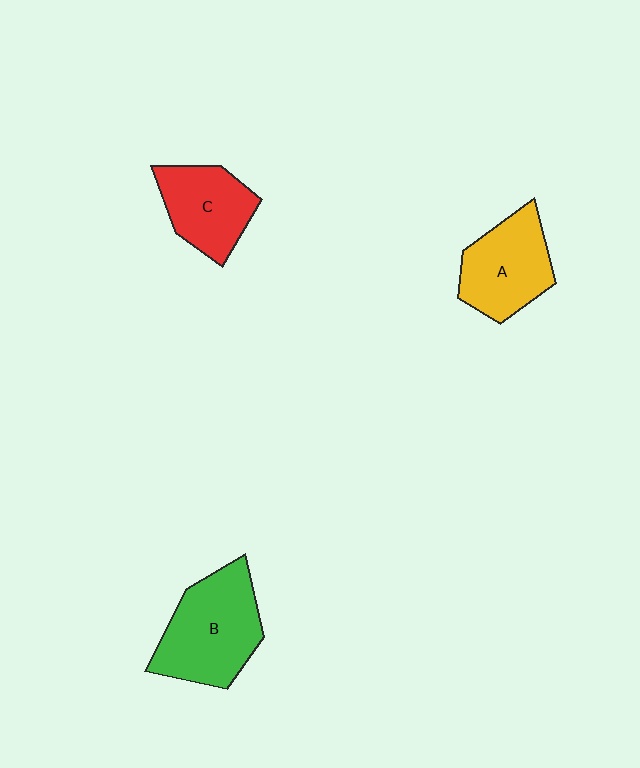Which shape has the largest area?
Shape B (green).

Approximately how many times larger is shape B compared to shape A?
Approximately 1.2 times.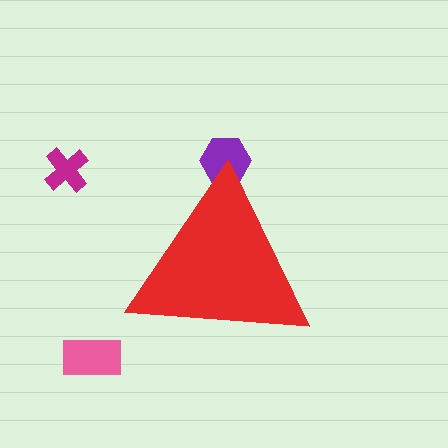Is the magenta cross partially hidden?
No, the magenta cross is fully visible.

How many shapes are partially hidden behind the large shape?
1 shape is partially hidden.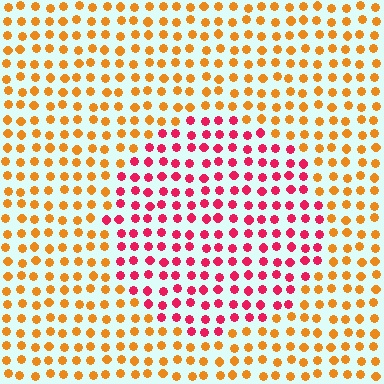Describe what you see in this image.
The image is filled with small orange elements in a uniform arrangement. A circle-shaped region is visible where the elements are tinted to a slightly different hue, forming a subtle color boundary.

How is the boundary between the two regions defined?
The boundary is defined purely by a slight shift in hue (about 51 degrees). Spacing, size, and orientation are identical on both sides.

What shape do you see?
I see a circle.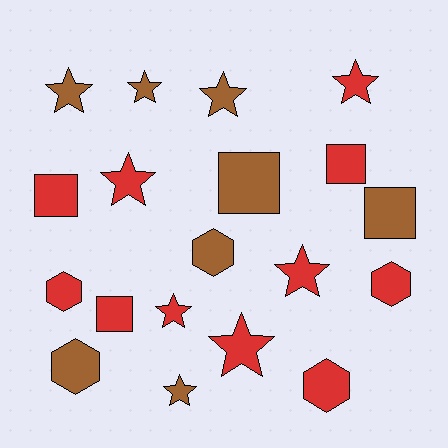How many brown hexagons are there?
There are 2 brown hexagons.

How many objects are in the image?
There are 19 objects.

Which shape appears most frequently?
Star, with 9 objects.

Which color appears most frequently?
Red, with 11 objects.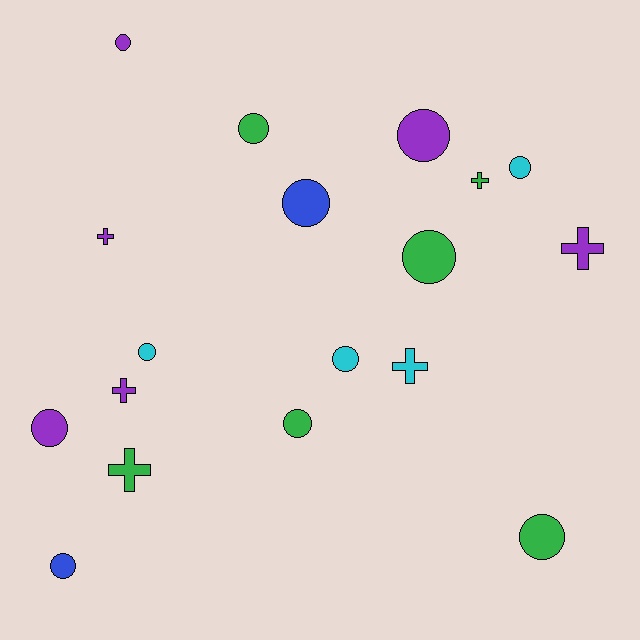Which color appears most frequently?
Purple, with 6 objects.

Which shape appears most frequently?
Circle, with 12 objects.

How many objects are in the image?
There are 18 objects.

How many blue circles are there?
There are 2 blue circles.